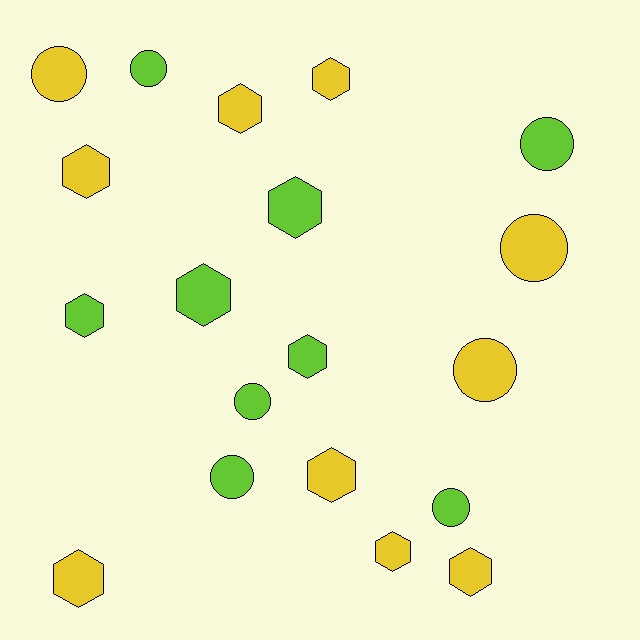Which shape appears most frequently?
Hexagon, with 11 objects.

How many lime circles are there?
There are 5 lime circles.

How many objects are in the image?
There are 19 objects.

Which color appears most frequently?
Yellow, with 10 objects.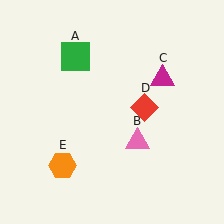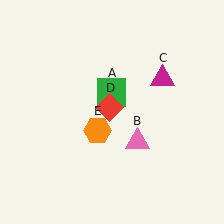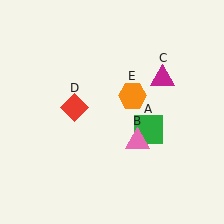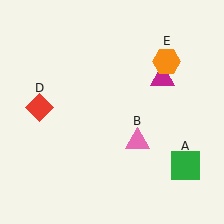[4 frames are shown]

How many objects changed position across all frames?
3 objects changed position: green square (object A), red diamond (object D), orange hexagon (object E).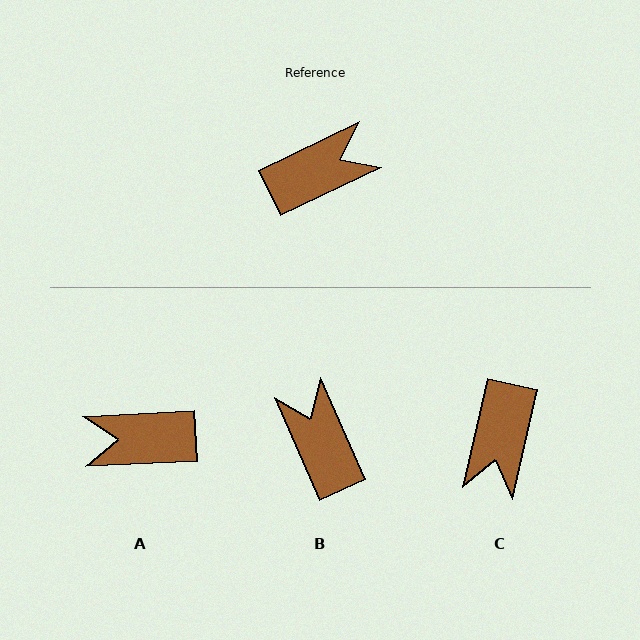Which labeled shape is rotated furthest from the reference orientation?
A, about 157 degrees away.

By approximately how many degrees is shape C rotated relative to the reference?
Approximately 128 degrees clockwise.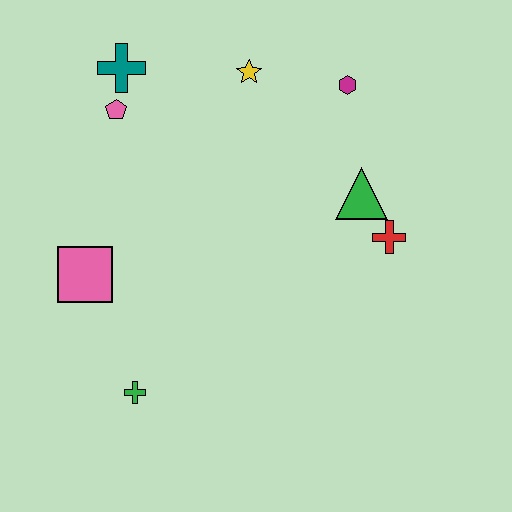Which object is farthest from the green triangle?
The green cross is farthest from the green triangle.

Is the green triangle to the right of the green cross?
Yes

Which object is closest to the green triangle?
The red cross is closest to the green triangle.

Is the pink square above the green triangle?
No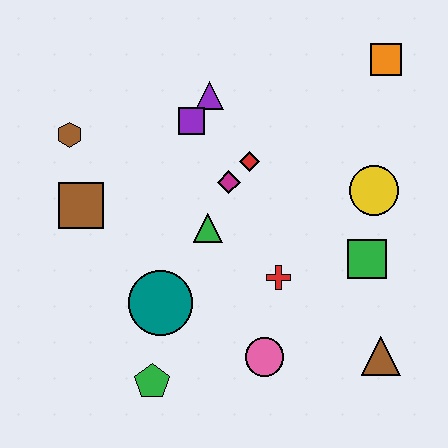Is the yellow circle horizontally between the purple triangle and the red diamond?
No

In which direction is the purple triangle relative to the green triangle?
The purple triangle is above the green triangle.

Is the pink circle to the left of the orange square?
Yes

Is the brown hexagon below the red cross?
No